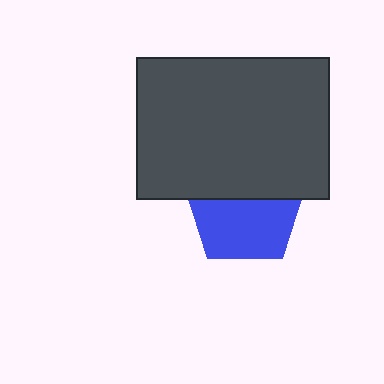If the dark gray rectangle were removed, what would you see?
You would see the complete blue pentagon.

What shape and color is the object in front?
The object in front is a dark gray rectangle.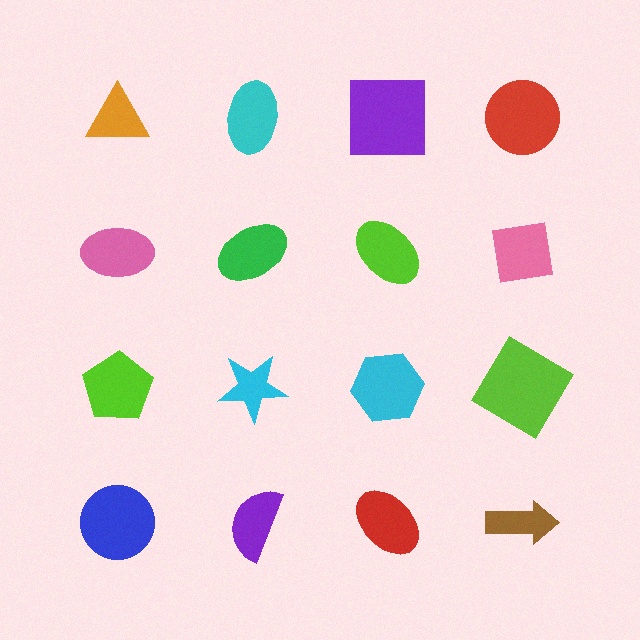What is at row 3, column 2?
A cyan star.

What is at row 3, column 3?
A cyan hexagon.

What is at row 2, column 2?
A green ellipse.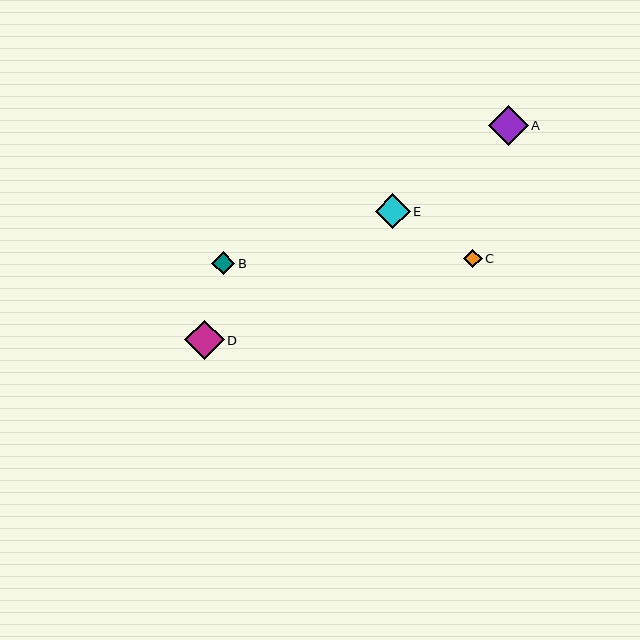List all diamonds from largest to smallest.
From largest to smallest: A, D, E, B, C.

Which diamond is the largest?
Diamond A is the largest with a size of approximately 40 pixels.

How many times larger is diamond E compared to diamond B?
Diamond E is approximately 1.5 times the size of diamond B.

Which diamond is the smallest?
Diamond C is the smallest with a size of approximately 19 pixels.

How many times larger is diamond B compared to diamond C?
Diamond B is approximately 1.2 times the size of diamond C.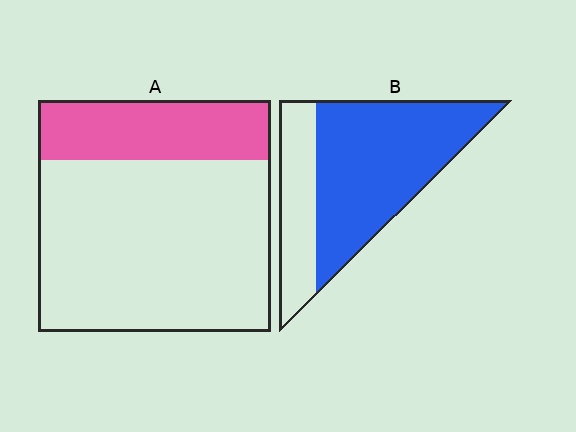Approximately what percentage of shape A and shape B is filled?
A is approximately 25% and B is approximately 70%.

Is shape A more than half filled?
No.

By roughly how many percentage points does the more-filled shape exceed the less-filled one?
By roughly 45 percentage points (B over A).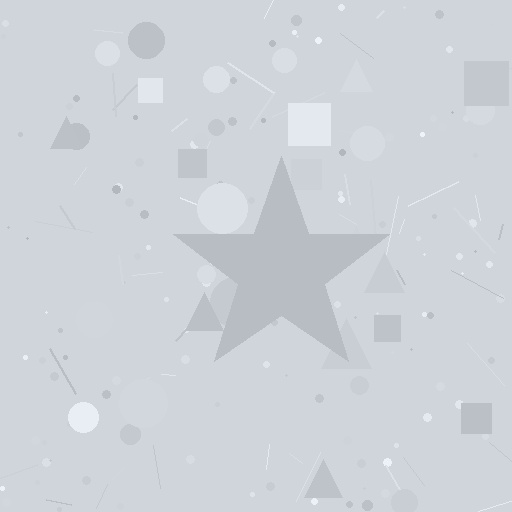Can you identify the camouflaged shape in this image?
The camouflaged shape is a star.